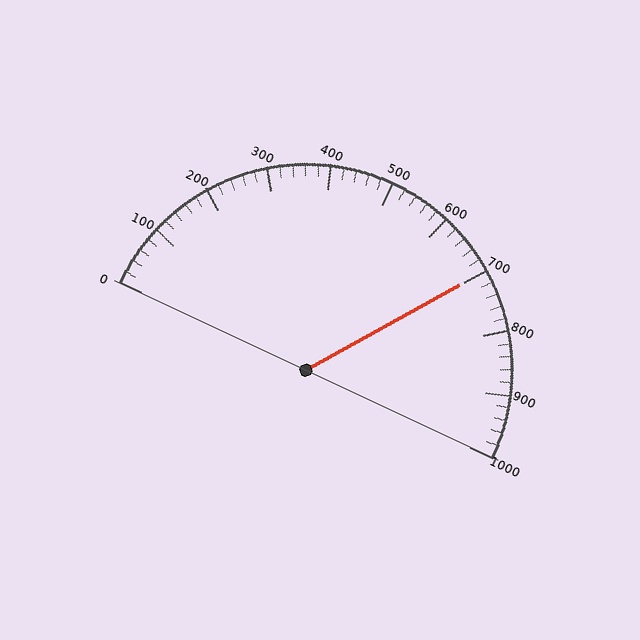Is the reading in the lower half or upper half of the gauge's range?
The reading is in the upper half of the range (0 to 1000).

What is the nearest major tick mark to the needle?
The nearest major tick mark is 700.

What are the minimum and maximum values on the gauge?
The gauge ranges from 0 to 1000.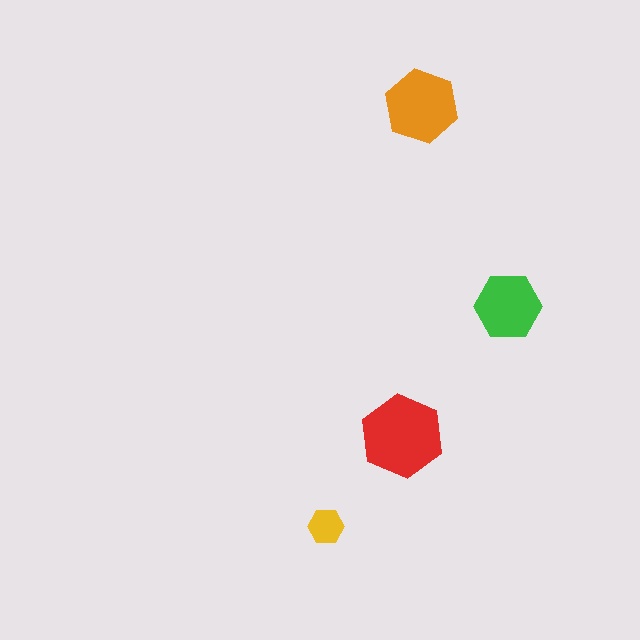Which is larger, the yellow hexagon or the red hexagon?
The red one.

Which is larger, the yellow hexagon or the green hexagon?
The green one.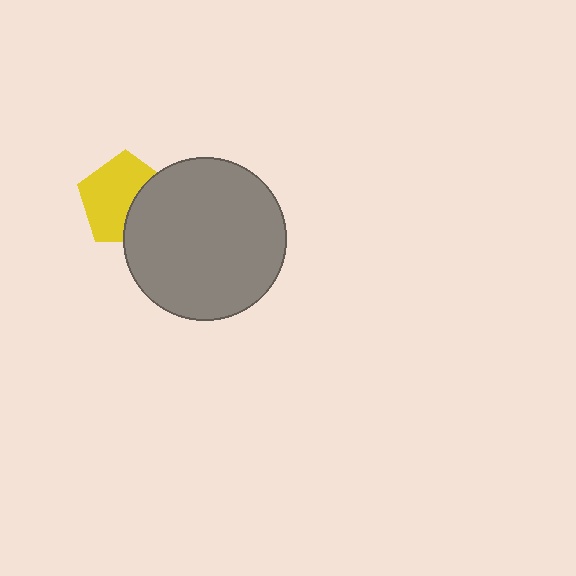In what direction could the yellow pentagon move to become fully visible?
The yellow pentagon could move left. That would shift it out from behind the gray circle entirely.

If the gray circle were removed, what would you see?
You would see the complete yellow pentagon.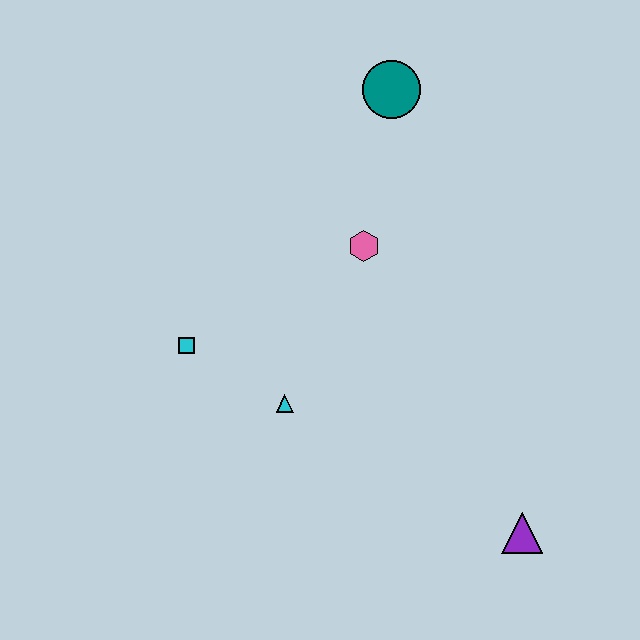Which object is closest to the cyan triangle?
The cyan square is closest to the cyan triangle.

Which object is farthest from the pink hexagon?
The purple triangle is farthest from the pink hexagon.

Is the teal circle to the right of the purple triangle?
No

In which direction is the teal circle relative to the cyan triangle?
The teal circle is above the cyan triangle.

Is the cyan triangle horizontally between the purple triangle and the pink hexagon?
No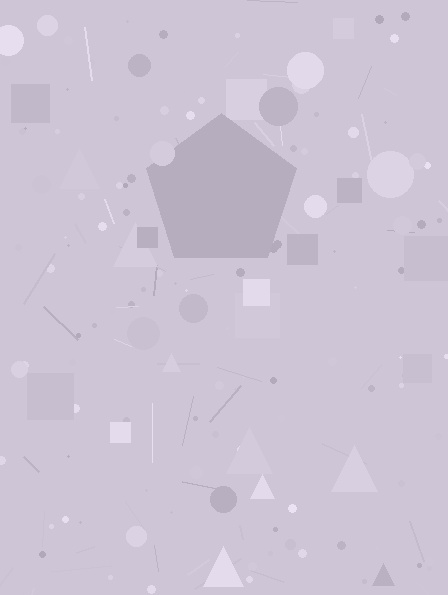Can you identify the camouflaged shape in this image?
The camouflaged shape is a pentagon.